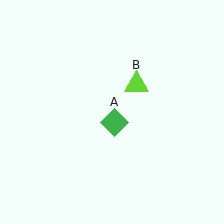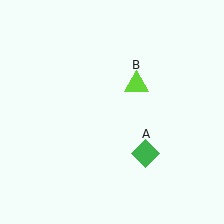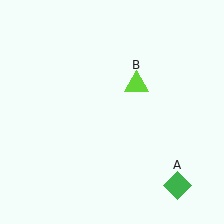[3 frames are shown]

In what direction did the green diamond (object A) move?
The green diamond (object A) moved down and to the right.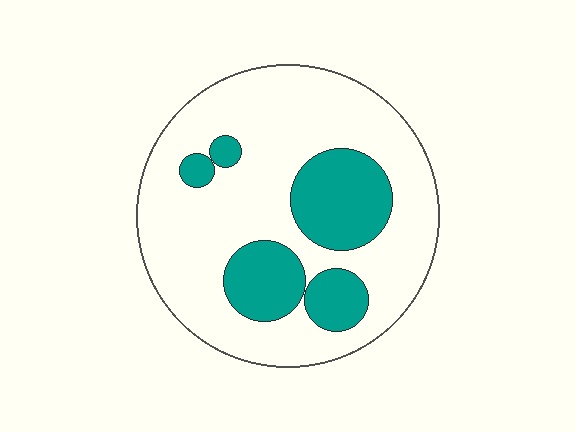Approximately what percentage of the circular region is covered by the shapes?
Approximately 25%.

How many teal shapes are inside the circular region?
5.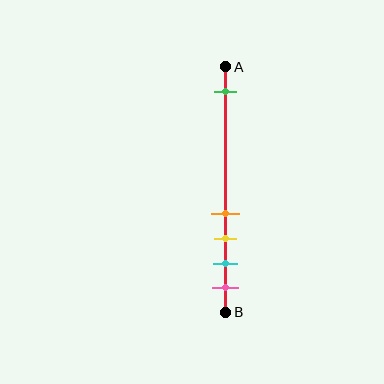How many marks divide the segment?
There are 5 marks dividing the segment.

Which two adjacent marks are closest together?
The orange and yellow marks are the closest adjacent pair.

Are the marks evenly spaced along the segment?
No, the marks are not evenly spaced.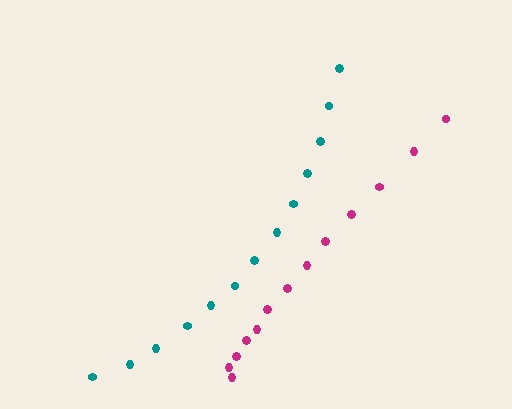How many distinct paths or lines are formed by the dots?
There are 2 distinct paths.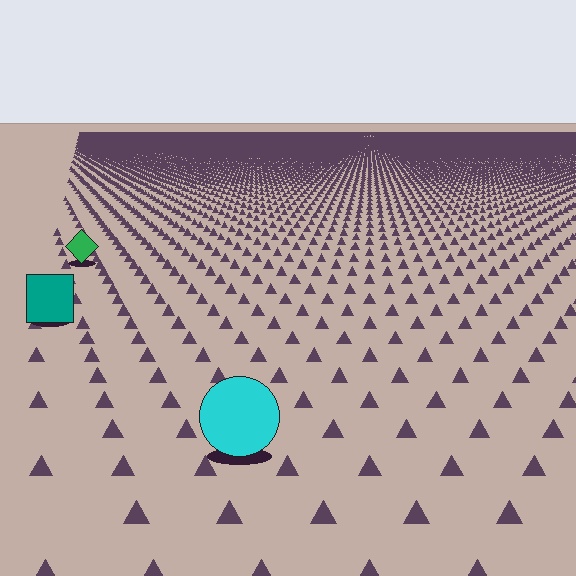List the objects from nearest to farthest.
From nearest to farthest: the cyan circle, the teal square, the green diamond.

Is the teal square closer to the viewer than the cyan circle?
No. The cyan circle is closer — you can tell from the texture gradient: the ground texture is coarser near it.